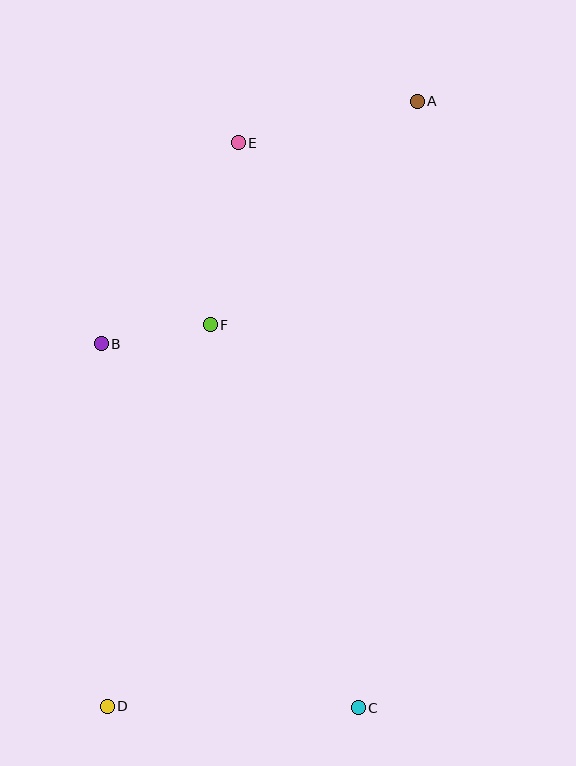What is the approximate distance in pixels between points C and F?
The distance between C and F is approximately 411 pixels.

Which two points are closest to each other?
Points B and F are closest to each other.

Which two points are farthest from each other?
Points A and D are farthest from each other.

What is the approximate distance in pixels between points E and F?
The distance between E and F is approximately 184 pixels.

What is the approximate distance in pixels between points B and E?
The distance between B and E is approximately 243 pixels.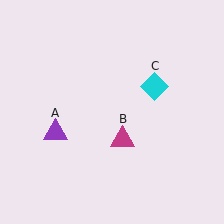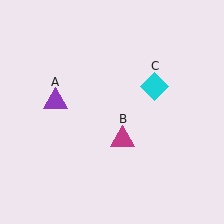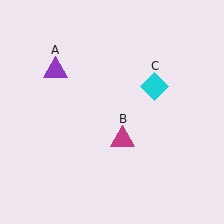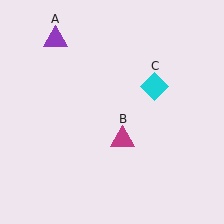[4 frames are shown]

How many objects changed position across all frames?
1 object changed position: purple triangle (object A).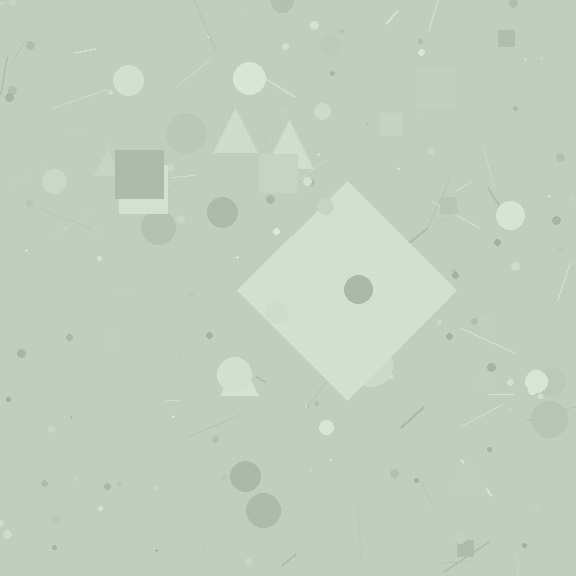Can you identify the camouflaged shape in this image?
The camouflaged shape is a diamond.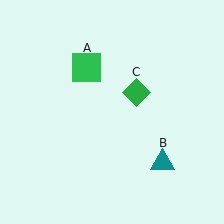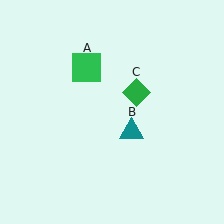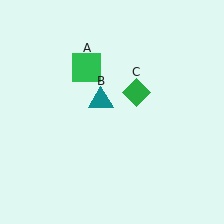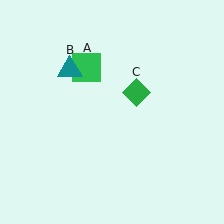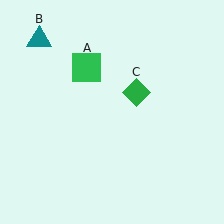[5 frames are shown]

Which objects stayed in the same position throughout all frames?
Green square (object A) and green diamond (object C) remained stationary.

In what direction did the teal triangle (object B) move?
The teal triangle (object B) moved up and to the left.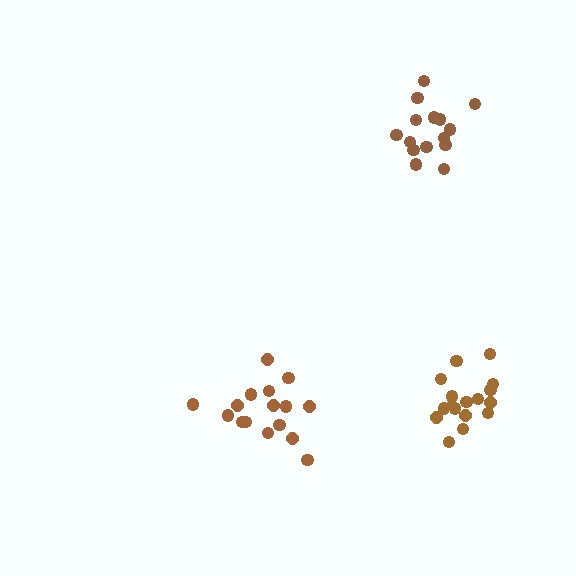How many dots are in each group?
Group 1: 16 dots, Group 2: 15 dots, Group 3: 17 dots (48 total).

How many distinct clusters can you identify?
There are 3 distinct clusters.